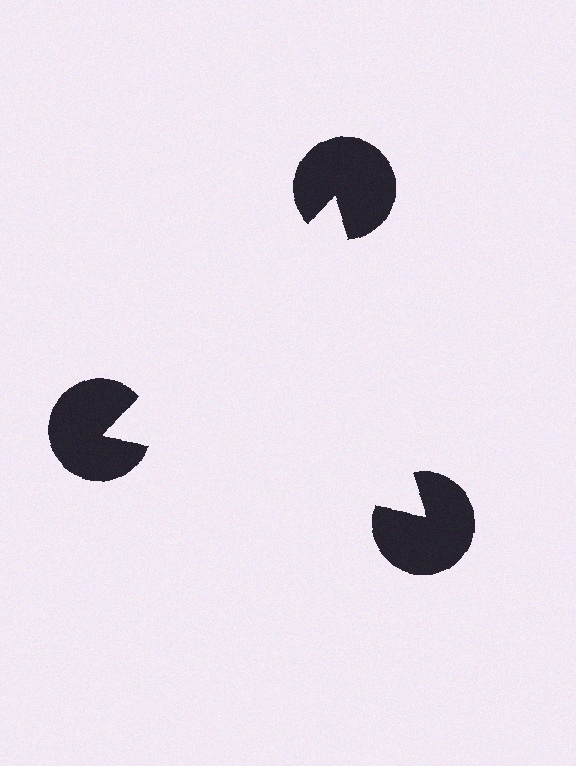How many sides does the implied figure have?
3 sides.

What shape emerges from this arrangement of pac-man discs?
An illusory triangle — its edges are inferred from the aligned wedge cuts in the pac-man discs, not physically drawn.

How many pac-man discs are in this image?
There are 3 — one at each vertex of the illusory triangle.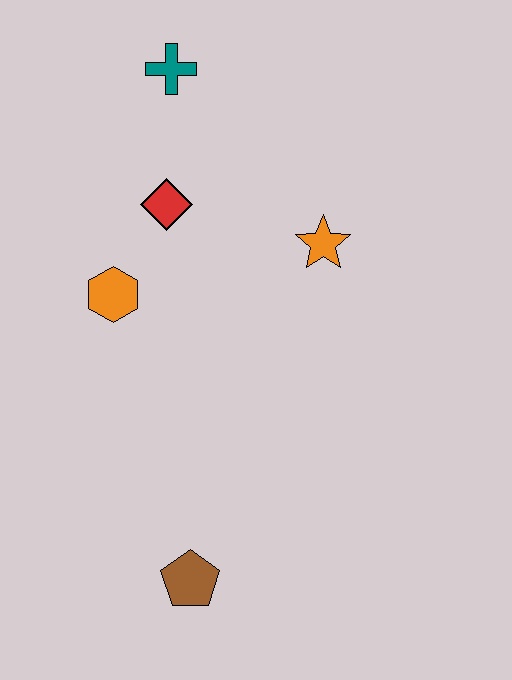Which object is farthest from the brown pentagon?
The teal cross is farthest from the brown pentagon.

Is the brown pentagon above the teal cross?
No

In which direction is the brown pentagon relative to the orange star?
The brown pentagon is below the orange star.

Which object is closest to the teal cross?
The red diamond is closest to the teal cross.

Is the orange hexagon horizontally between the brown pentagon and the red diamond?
No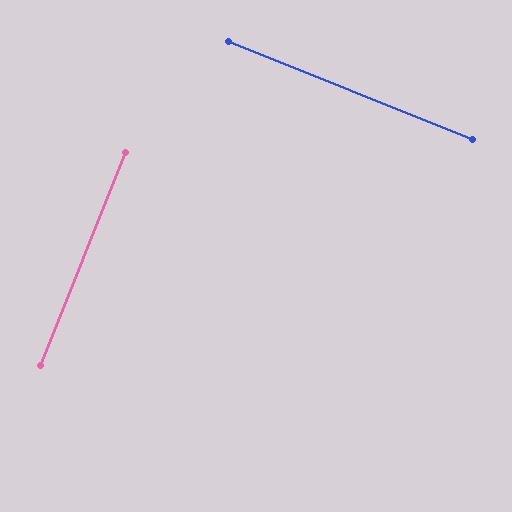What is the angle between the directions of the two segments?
Approximately 90 degrees.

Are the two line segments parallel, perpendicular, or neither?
Perpendicular — they meet at approximately 90°.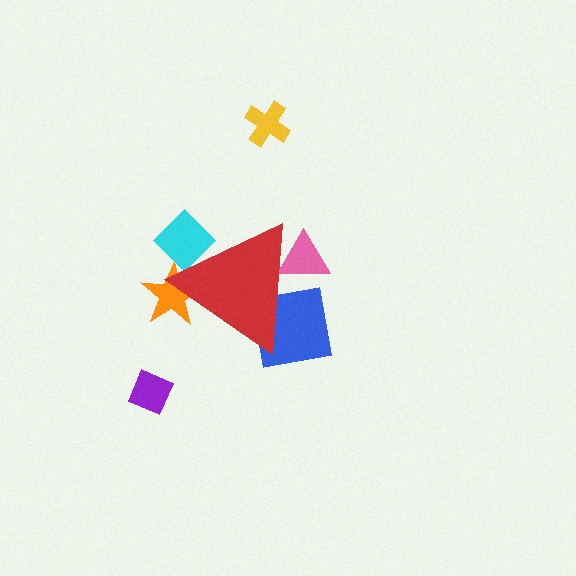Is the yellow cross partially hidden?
No, the yellow cross is fully visible.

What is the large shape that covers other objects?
A red triangle.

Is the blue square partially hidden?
Yes, the blue square is partially hidden behind the red triangle.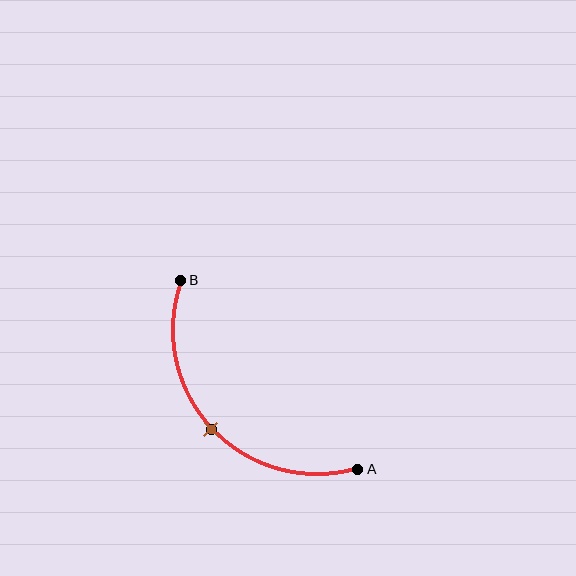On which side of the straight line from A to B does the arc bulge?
The arc bulges below and to the left of the straight line connecting A and B.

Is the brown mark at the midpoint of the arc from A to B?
Yes. The brown mark lies on the arc at equal arc-length from both A and B — it is the arc midpoint.